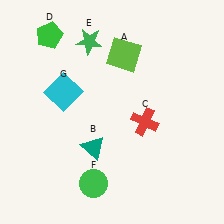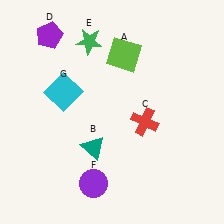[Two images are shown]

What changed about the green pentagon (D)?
In Image 1, D is green. In Image 2, it changed to purple.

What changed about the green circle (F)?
In Image 1, F is green. In Image 2, it changed to purple.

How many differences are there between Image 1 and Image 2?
There are 2 differences between the two images.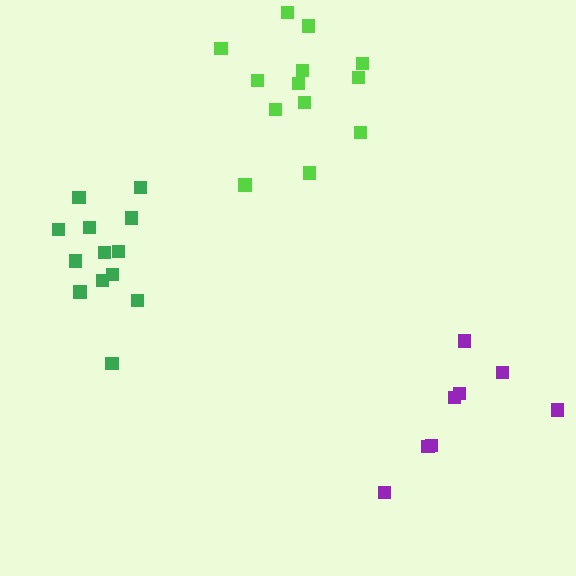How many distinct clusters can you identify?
There are 3 distinct clusters.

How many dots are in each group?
Group 1: 13 dots, Group 2: 8 dots, Group 3: 13 dots (34 total).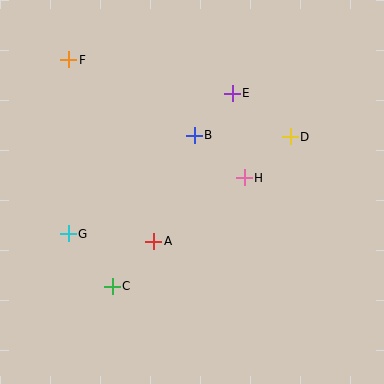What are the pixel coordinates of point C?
Point C is at (112, 286).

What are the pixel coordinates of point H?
Point H is at (244, 178).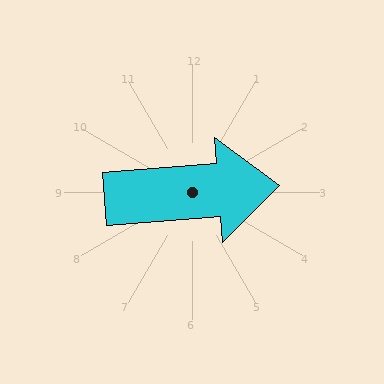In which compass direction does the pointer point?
East.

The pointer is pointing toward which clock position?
Roughly 3 o'clock.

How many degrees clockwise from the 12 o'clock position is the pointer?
Approximately 86 degrees.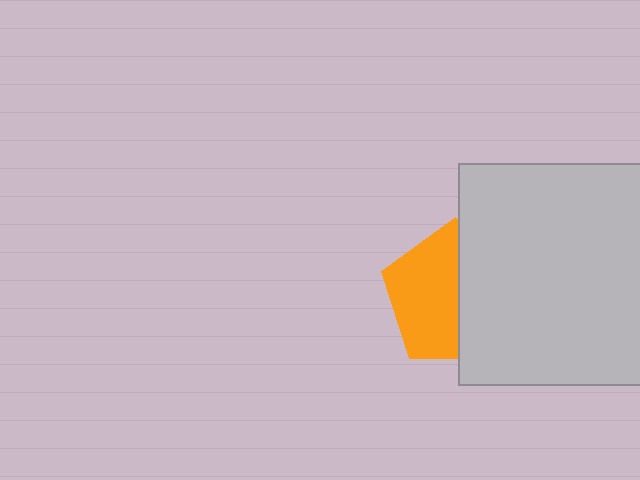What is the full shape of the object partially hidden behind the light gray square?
The partially hidden object is an orange pentagon.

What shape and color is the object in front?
The object in front is a light gray square.